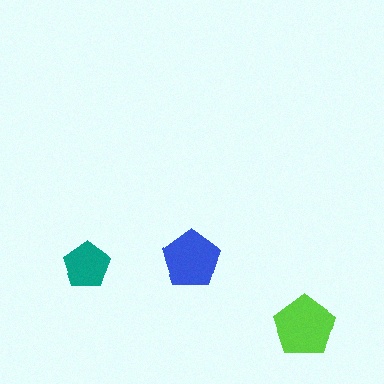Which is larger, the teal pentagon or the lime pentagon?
The lime one.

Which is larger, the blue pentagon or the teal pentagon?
The blue one.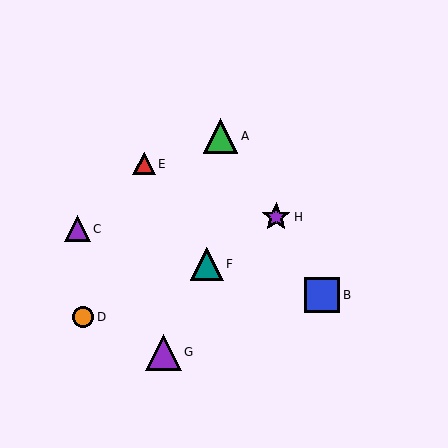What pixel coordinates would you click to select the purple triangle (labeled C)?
Click at (77, 229) to select the purple triangle C.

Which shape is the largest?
The purple triangle (labeled G) is the largest.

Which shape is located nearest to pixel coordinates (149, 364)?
The purple triangle (labeled G) at (163, 352) is nearest to that location.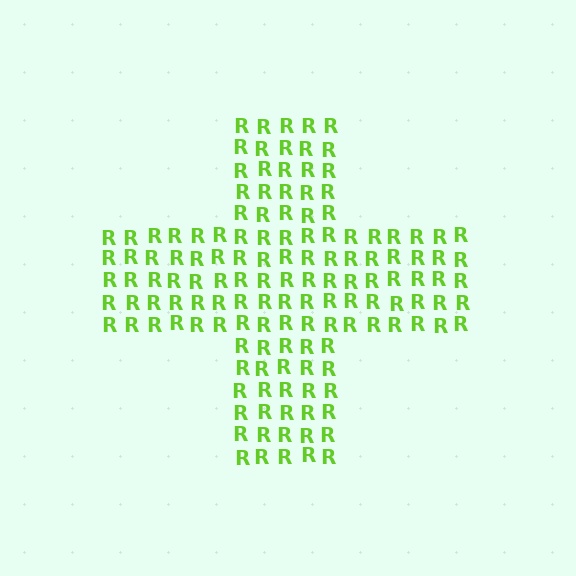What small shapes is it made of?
It is made of small letter R's.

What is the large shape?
The large shape is a cross.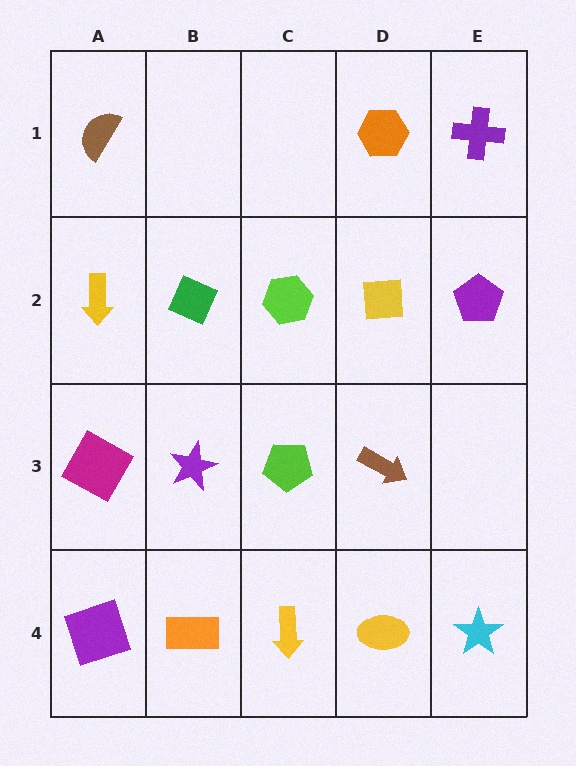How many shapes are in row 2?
5 shapes.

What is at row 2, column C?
A lime hexagon.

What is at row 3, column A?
A magenta square.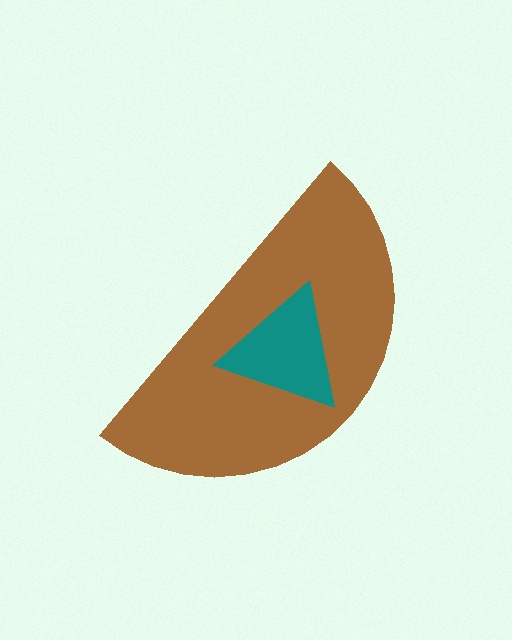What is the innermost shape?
The teal triangle.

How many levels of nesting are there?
2.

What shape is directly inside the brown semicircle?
The teal triangle.